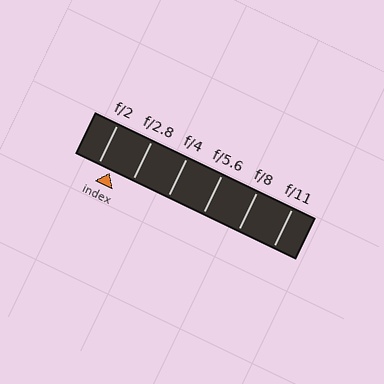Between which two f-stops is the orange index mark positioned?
The index mark is between f/2 and f/2.8.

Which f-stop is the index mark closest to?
The index mark is closest to f/2.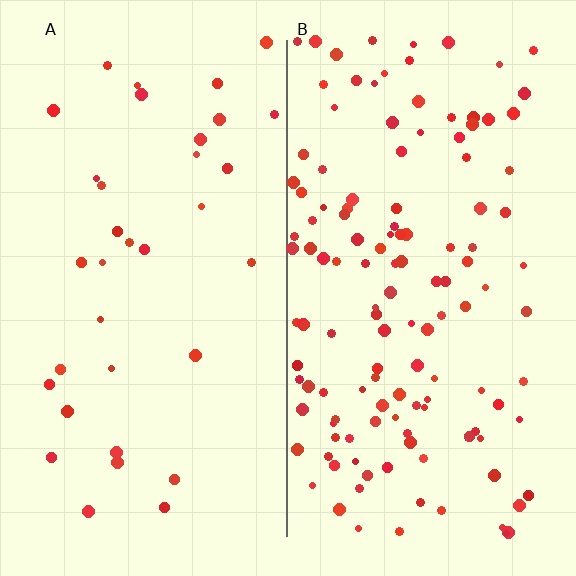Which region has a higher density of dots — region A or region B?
B (the right).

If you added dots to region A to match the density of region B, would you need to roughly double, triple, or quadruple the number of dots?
Approximately quadruple.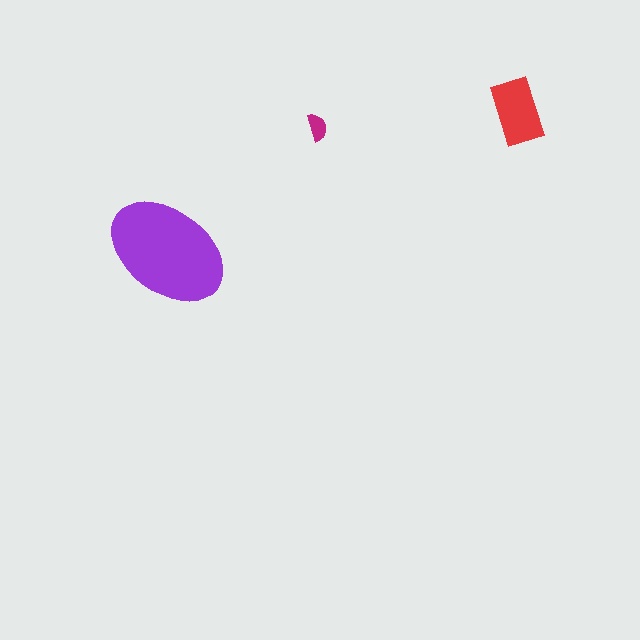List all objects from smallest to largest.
The magenta semicircle, the red rectangle, the purple ellipse.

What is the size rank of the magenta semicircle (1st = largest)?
3rd.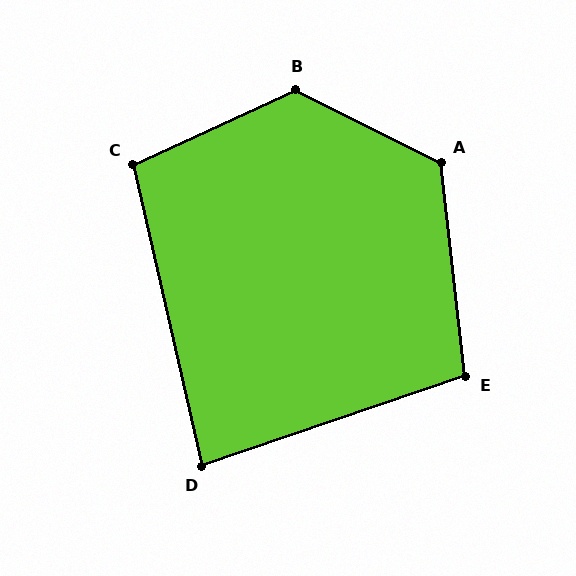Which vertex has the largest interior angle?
B, at approximately 129 degrees.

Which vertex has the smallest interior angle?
D, at approximately 84 degrees.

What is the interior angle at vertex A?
Approximately 123 degrees (obtuse).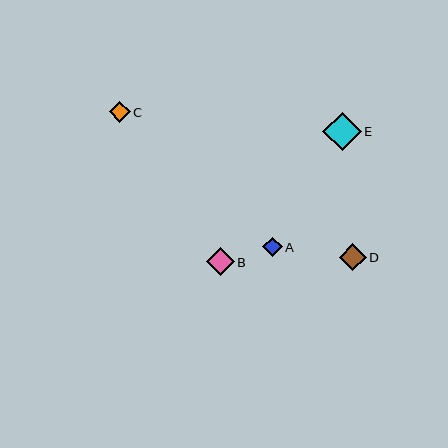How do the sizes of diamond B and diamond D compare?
Diamond B and diamond D are approximately the same size.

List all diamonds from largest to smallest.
From largest to smallest: E, B, D, C, A.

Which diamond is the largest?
Diamond E is the largest with a size of approximately 38 pixels.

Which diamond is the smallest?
Diamond A is the smallest with a size of approximately 20 pixels.